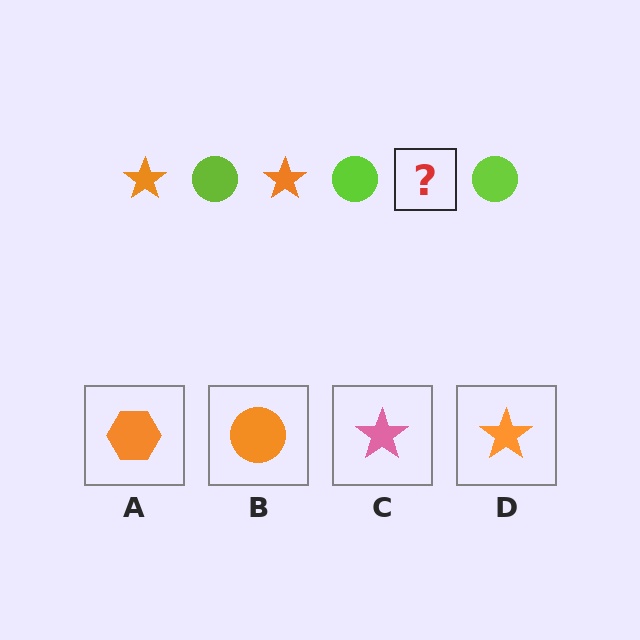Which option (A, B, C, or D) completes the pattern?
D.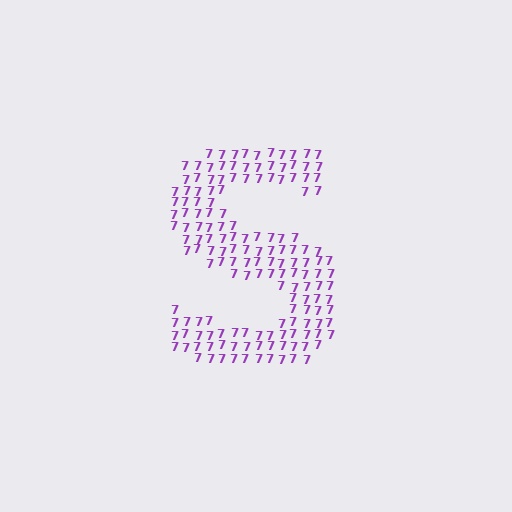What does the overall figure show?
The overall figure shows the letter S.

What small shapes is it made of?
It is made of small digit 7's.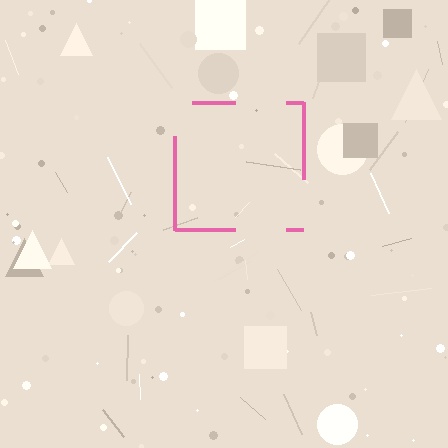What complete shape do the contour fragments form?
The contour fragments form a square.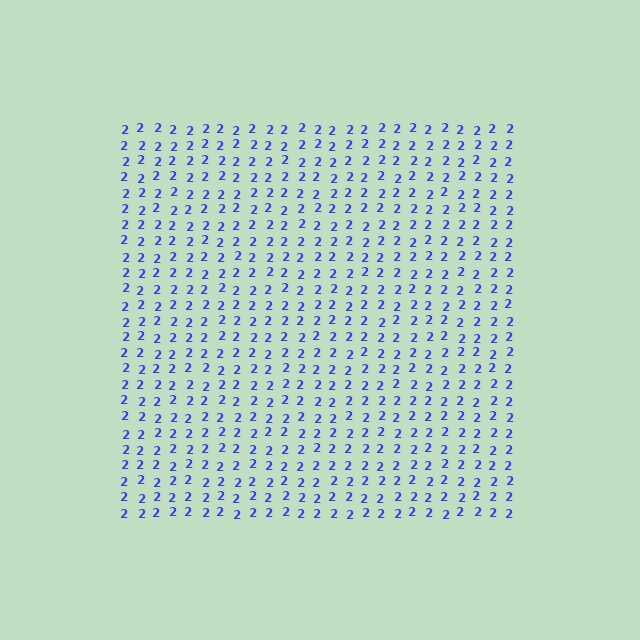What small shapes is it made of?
It is made of small digit 2's.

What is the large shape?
The large shape is a square.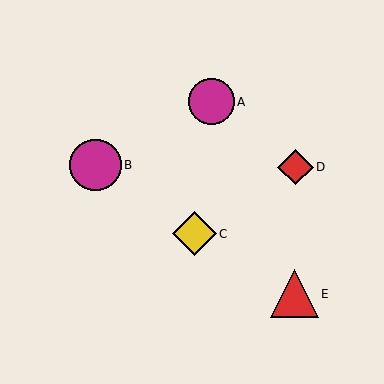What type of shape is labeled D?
Shape D is a red diamond.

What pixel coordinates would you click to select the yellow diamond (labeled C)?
Click at (194, 234) to select the yellow diamond C.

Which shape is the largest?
The magenta circle (labeled B) is the largest.